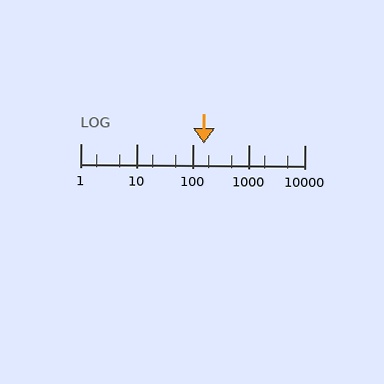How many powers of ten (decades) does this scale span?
The scale spans 4 decades, from 1 to 10000.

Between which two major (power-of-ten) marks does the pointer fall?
The pointer is between 100 and 1000.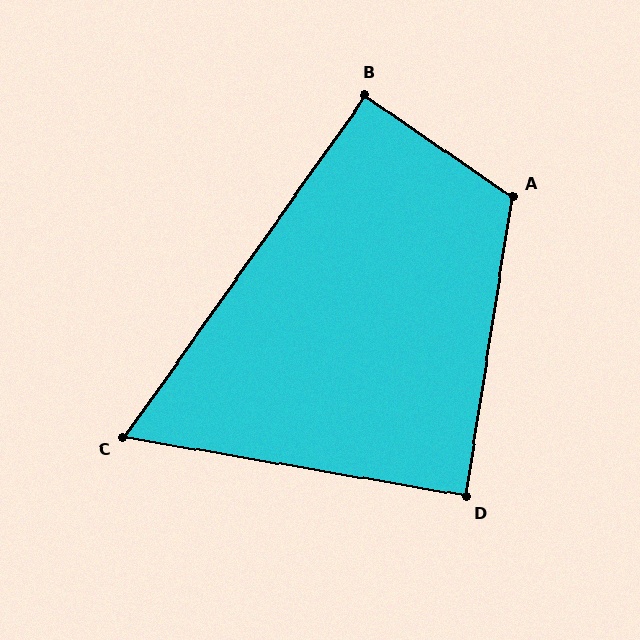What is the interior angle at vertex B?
Approximately 91 degrees (approximately right).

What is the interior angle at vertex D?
Approximately 89 degrees (approximately right).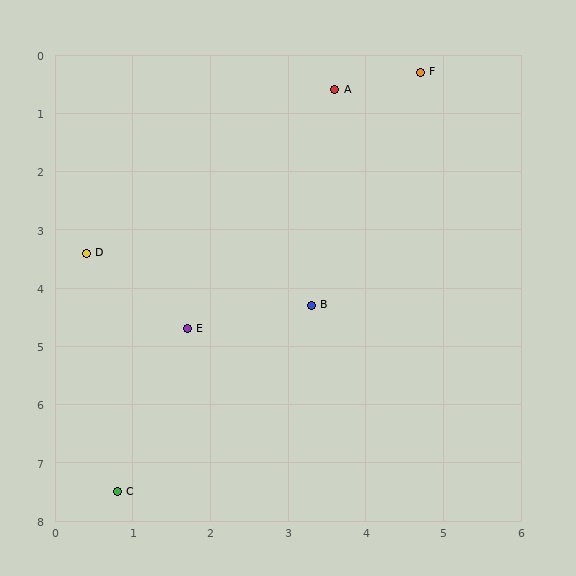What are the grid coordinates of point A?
Point A is at approximately (3.6, 0.6).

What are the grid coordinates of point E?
Point E is at approximately (1.7, 4.7).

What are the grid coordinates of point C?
Point C is at approximately (0.8, 7.5).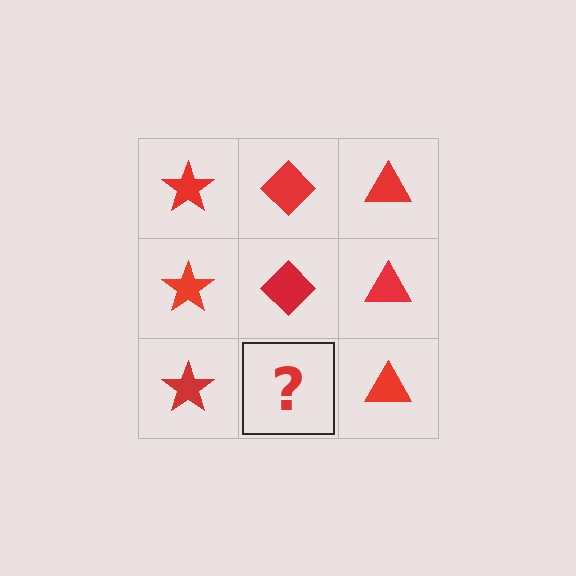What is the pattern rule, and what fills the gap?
The rule is that each column has a consistent shape. The gap should be filled with a red diamond.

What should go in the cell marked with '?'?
The missing cell should contain a red diamond.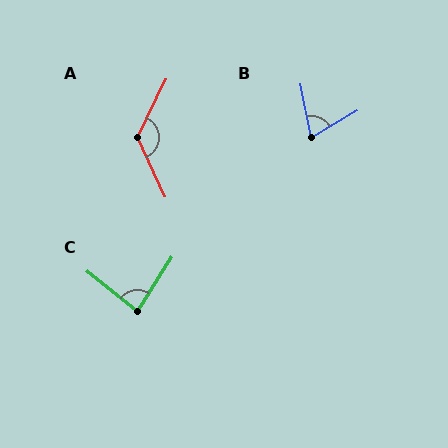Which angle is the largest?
A, at approximately 129 degrees.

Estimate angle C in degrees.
Approximately 84 degrees.